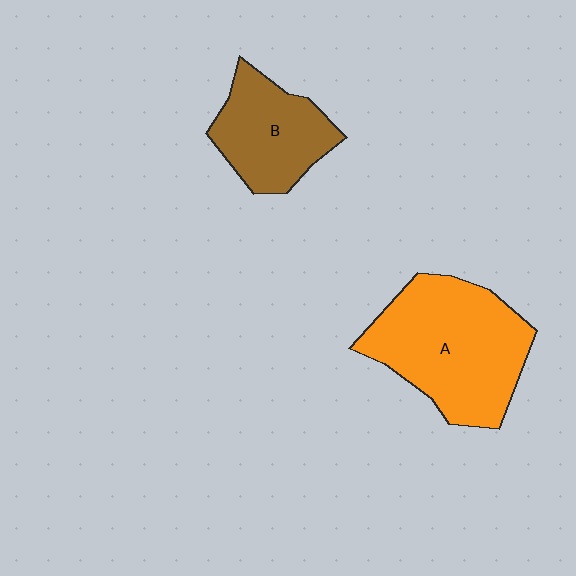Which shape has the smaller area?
Shape B (brown).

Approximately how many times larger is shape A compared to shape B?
Approximately 1.7 times.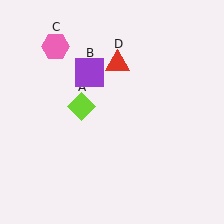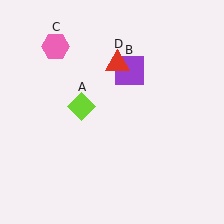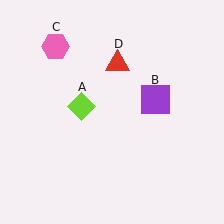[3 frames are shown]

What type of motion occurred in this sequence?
The purple square (object B) rotated clockwise around the center of the scene.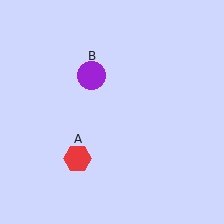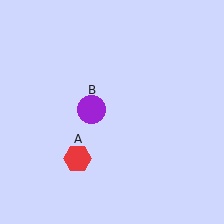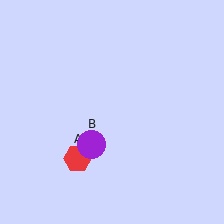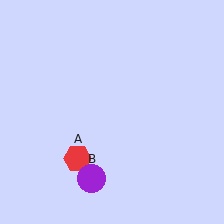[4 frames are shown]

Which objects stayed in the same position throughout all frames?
Red hexagon (object A) remained stationary.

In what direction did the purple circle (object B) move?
The purple circle (object B) moved down.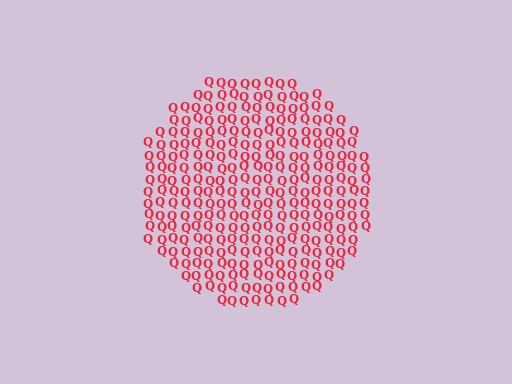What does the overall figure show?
The overall figure shows a circle.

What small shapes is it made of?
It is made of small letter Q's.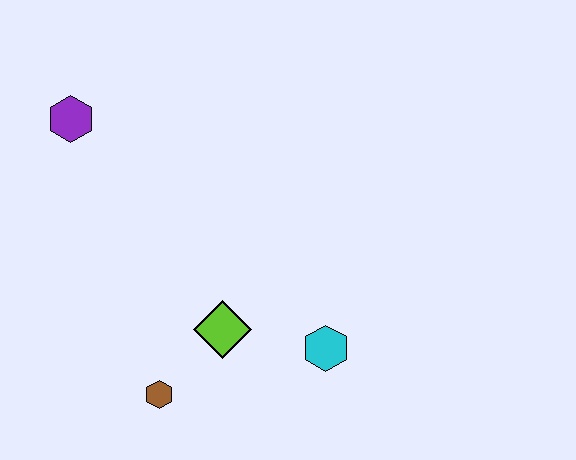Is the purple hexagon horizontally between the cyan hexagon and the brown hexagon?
No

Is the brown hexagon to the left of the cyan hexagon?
Yes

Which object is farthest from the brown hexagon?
The purple hexagon is farthest from the brown hexagon.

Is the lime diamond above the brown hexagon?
Yes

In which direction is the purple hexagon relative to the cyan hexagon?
The purple hexagon is to the left of the cyan hexagon.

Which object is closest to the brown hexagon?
The lime diamond is closest to the brown hexagon.